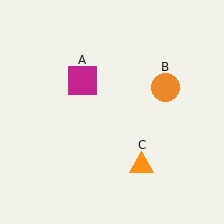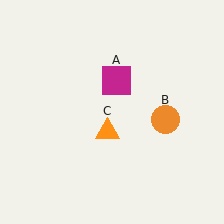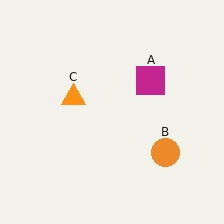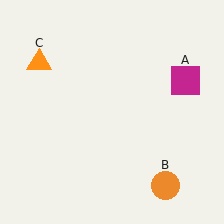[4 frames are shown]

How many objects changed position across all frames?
3 objects changed position: magenta square (object A), orange circle (object B), orange triangle (object C).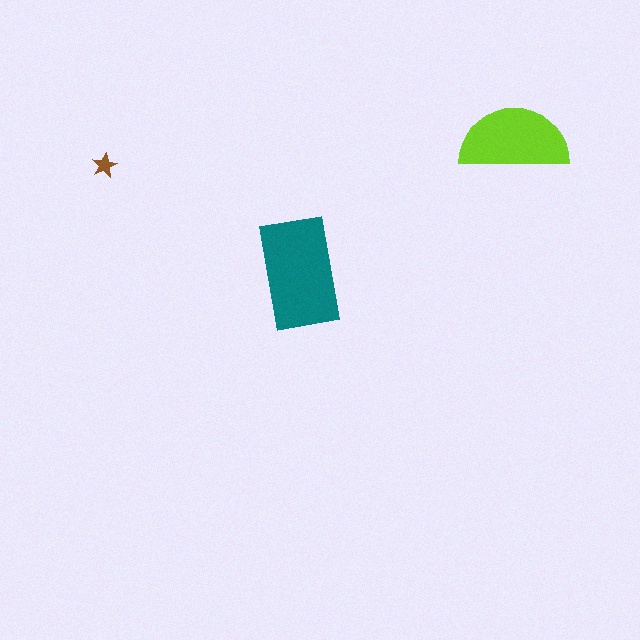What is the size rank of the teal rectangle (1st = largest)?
1st.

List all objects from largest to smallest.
The teal rectangle, the lime semicircle, the brown star.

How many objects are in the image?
There are 3 objects in the image.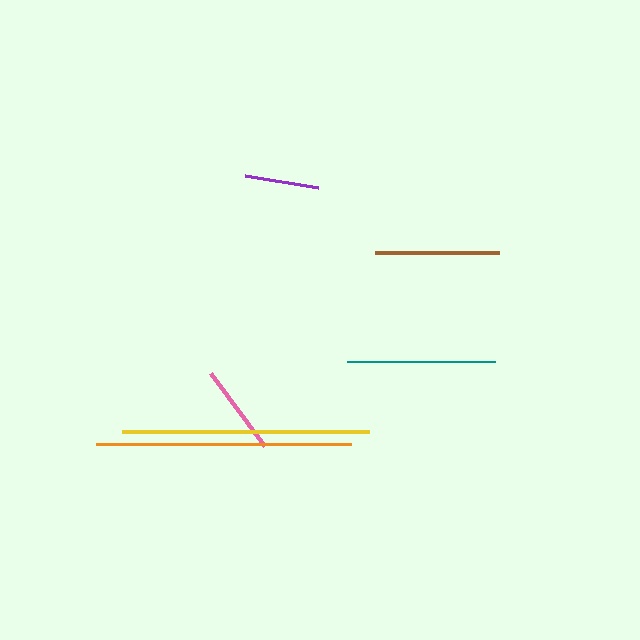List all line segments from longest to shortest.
From longest to shortest: orange, yellow, teal, brown, pink, purple.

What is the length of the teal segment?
The teal segment is approximately 149 pixels long.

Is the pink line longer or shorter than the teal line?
The teal line is longer than the pink line.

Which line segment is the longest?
The orange line is the longest at approximately 255 pixels.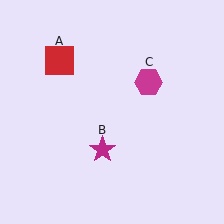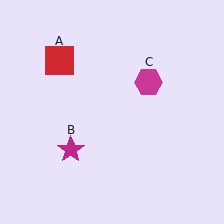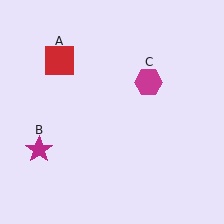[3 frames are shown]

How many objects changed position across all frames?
1 object changed position: magenta star (object B).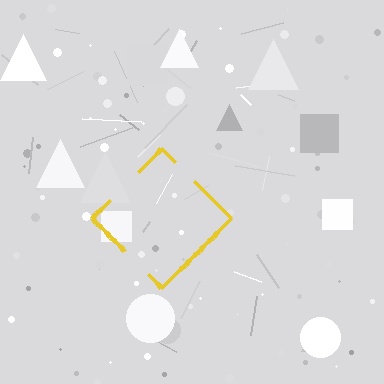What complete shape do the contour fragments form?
The contour fragments form a diamond.